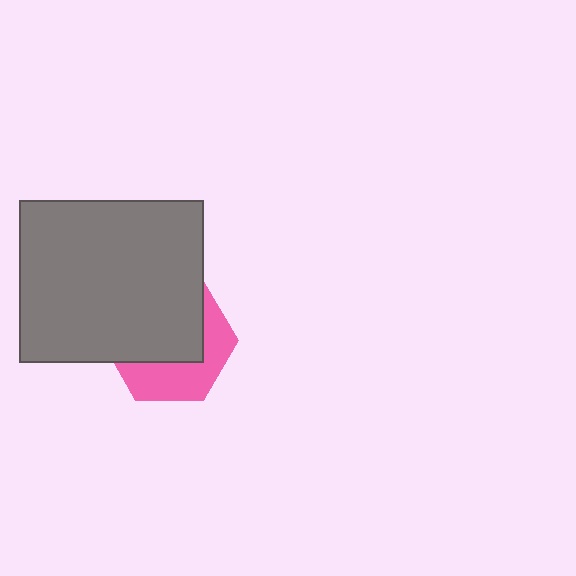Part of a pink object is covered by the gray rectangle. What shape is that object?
It is a hexagon.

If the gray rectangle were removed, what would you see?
You would see the complete pink hexagon.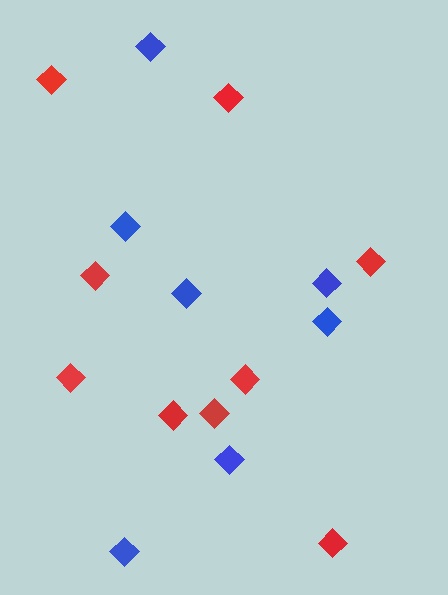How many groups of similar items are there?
There are 2 groups: one group of blue diamonds (7) and one group of red diamonds (9).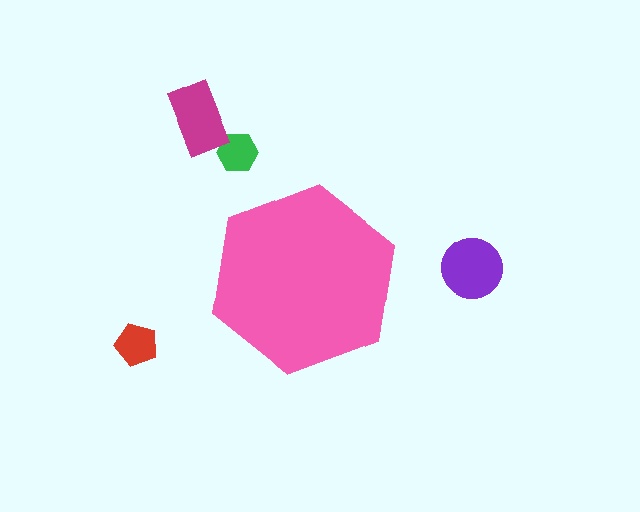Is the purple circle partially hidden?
No, the purple circle is fully visible.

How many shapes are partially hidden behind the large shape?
0 shapes are partially hidden.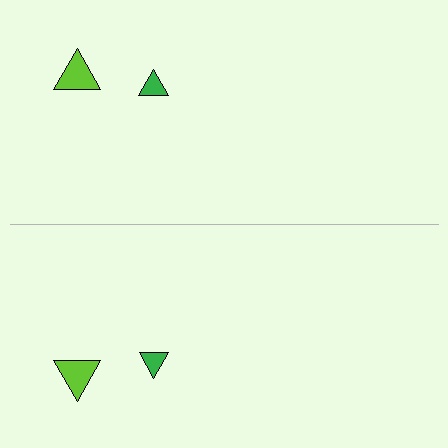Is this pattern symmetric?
Yes, this pattern has bilateral (reflection) symmetry.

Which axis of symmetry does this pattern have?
The pattern has a horizontal axis of symmetry running through the center of the image.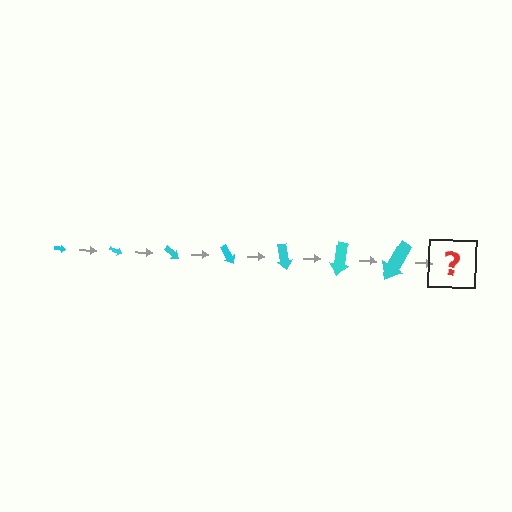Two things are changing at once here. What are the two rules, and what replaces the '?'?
The two rules are that the arrow grows larger each step and it rotates 20 degrees each step. The '?' should be an arrow, larger than the previous one and rotated 140 degrees from the start.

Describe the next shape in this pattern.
It should be an arrow, larger than the previous one and rotated 140 degrees from the start.